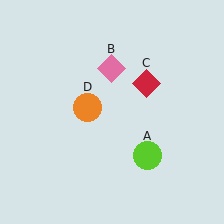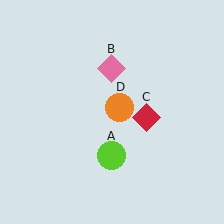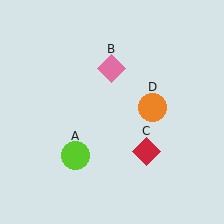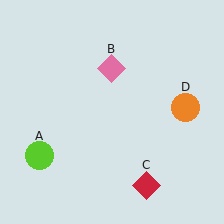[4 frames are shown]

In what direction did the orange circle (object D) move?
The orange circle (object D) moved right.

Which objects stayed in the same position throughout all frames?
Pink diamond (object B) remained stationary.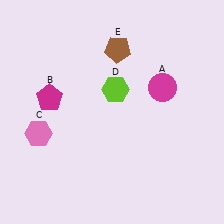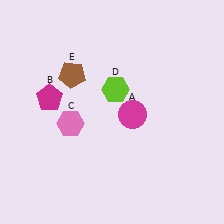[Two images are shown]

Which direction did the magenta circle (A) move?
The magenta circle (A) moved left.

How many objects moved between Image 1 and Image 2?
3 objects moved between the two images.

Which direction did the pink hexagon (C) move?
The pink hexagon (C) moved right.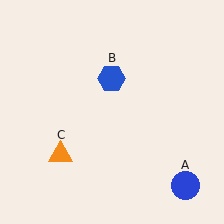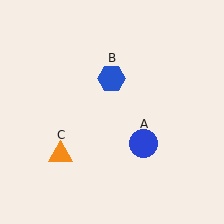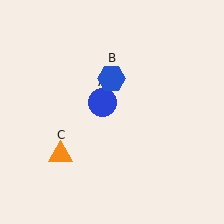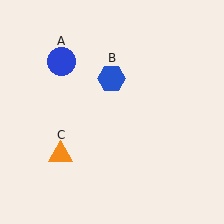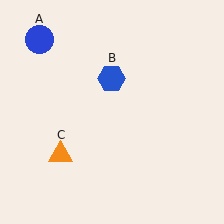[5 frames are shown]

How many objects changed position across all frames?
1 object changed position: blue circle (object A).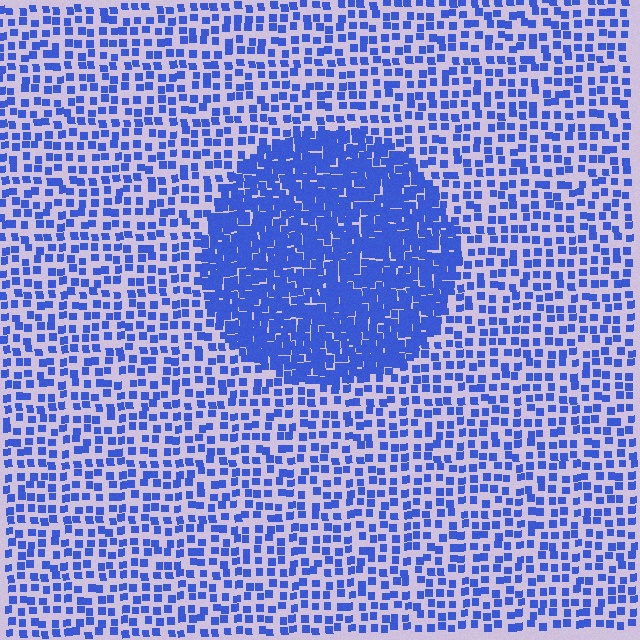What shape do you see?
I see a circle.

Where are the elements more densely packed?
The elements are more densely packed inside the circle boundary.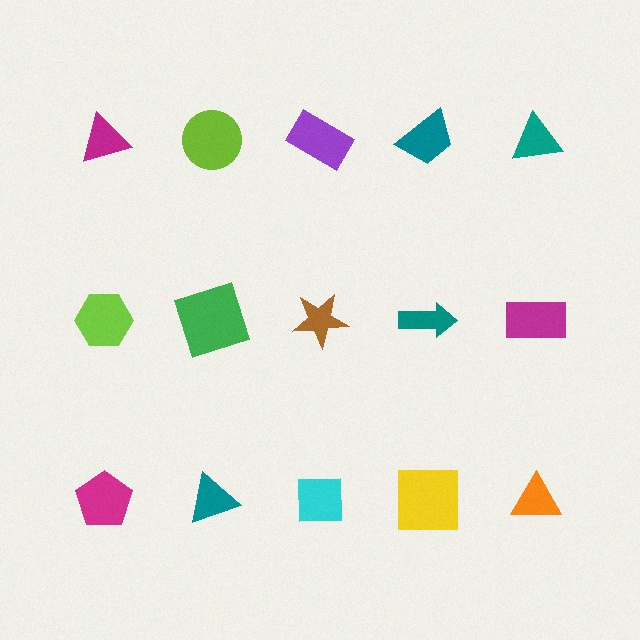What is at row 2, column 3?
A brown star.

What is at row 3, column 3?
A cyan square.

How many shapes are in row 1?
5 shapes.